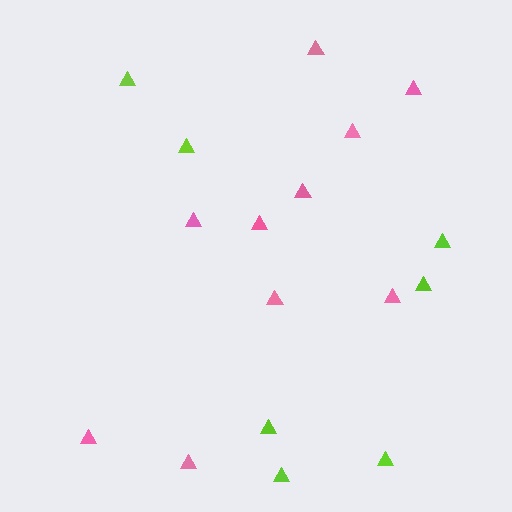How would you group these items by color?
There are 2 groups: one group of lime triangles (7) and one group of pink triangles (10).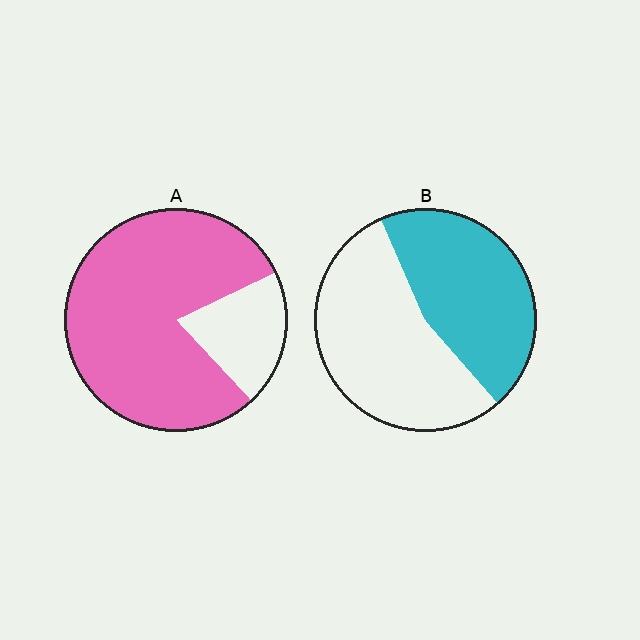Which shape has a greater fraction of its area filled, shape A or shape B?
Shape A.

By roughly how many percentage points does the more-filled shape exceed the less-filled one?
By roughly 35 percentage points (A over B).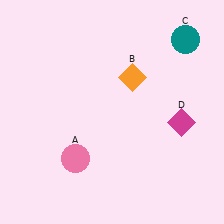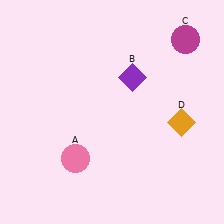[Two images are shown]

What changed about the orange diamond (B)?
In Image 1, B is orange. In Image 2, it changed to purple.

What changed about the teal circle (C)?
In Image 1, C is teal. In Image 2, it changed to magenta.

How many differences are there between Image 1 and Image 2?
There are 3 differences between the two images.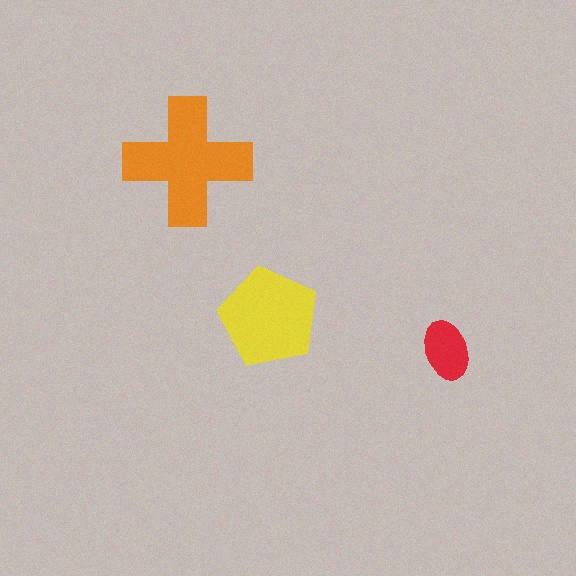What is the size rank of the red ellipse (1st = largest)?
3rd.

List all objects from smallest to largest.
The red ellipse, the yellow pentagon, the orange cross.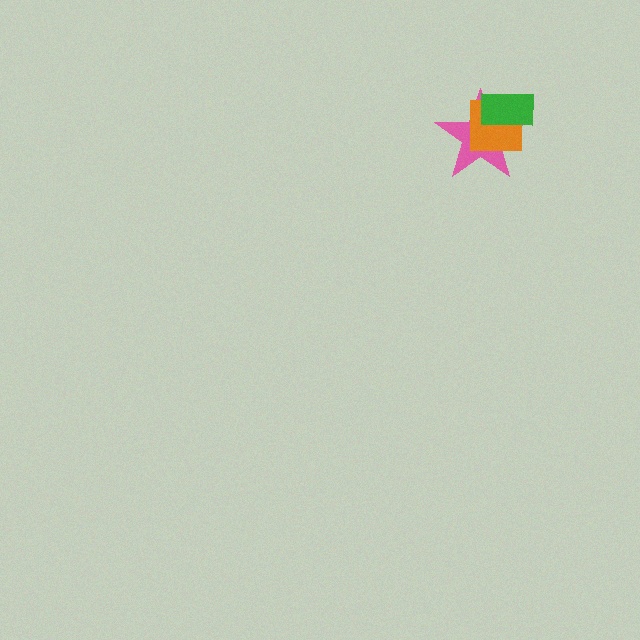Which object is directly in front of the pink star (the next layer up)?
The orange square is directly in front of the pink star.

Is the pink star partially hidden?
Yes, it is partially covered by another shape.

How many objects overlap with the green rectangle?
2 objects overlap with the green rectangle.